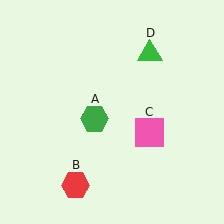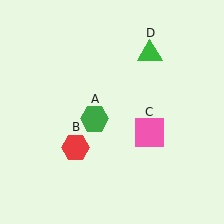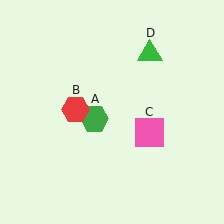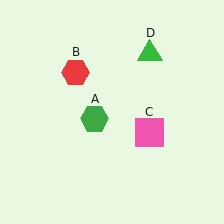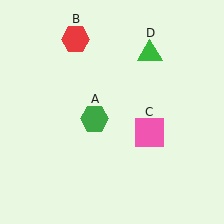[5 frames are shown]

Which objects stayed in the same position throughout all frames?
Green hexagon (object A) and pink square (object C) and green triangle (object D) remained stationary.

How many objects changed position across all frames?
1 object changed position: red hexagon (object B).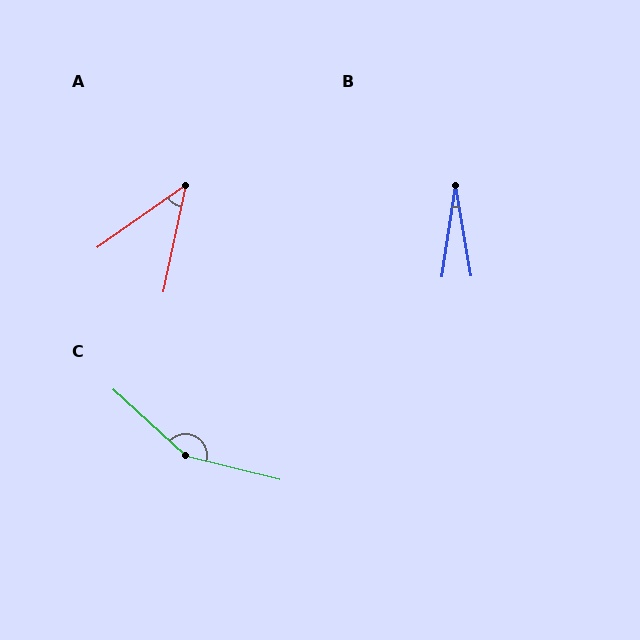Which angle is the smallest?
B, at approximately 18 degrees.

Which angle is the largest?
C, at approximately 151 degrees.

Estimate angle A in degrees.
Approximately 43 degrees.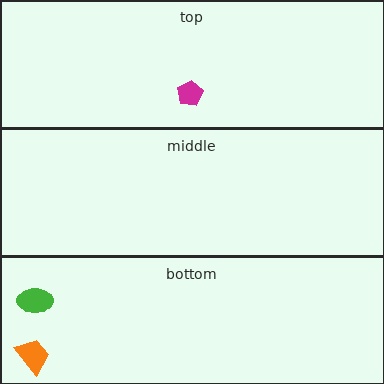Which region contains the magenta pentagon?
The top region.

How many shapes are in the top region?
1.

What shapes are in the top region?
The magenta pentagon.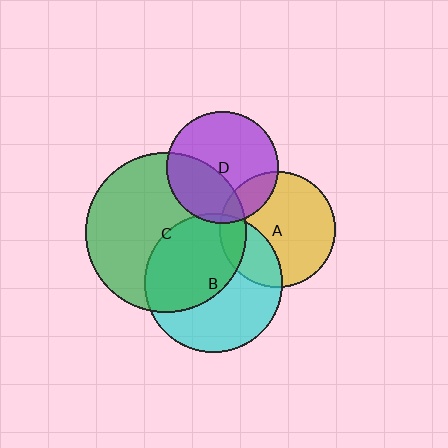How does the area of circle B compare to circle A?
Approximately 1.4 times.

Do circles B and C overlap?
Yes.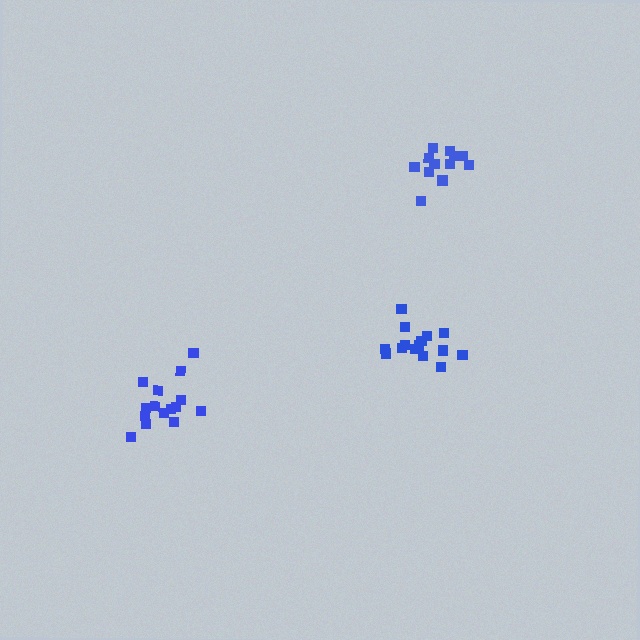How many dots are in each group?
Group 1: 12 dots, Group 2: 15 dots, Group 3: 15 dots (42 total).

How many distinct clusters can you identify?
There are 3 distinct clusters.